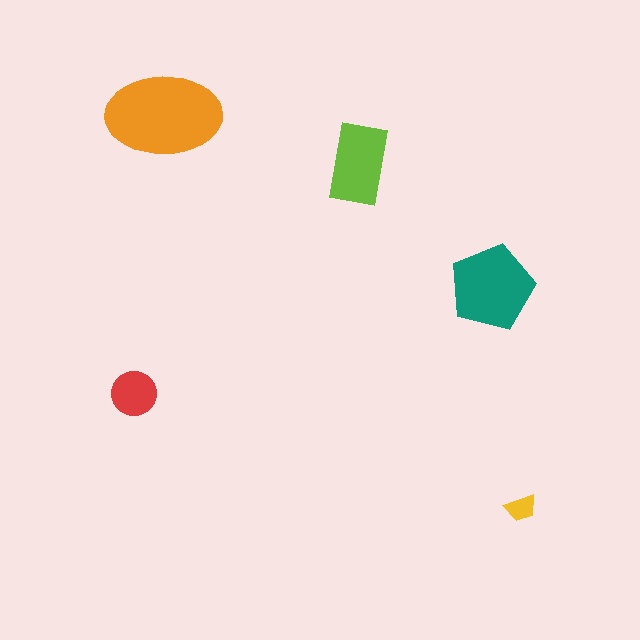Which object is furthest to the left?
The red circle is leftmost.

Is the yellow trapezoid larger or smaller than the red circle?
Smaller.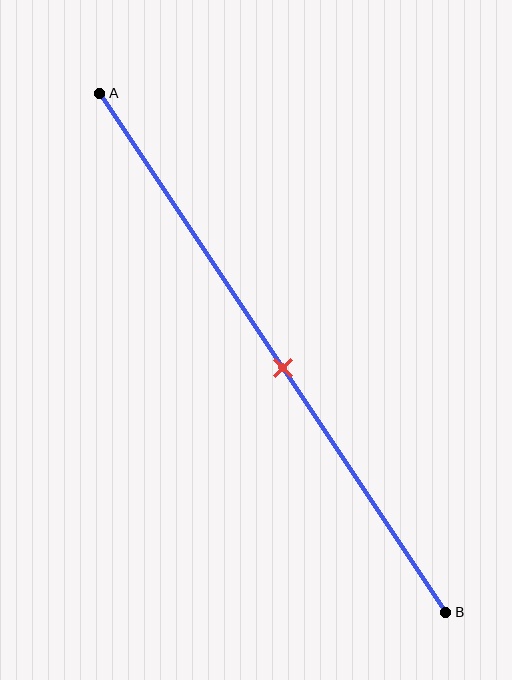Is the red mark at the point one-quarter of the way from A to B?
No, the mark is at about 55% from A, not at the 25% one-quarter point.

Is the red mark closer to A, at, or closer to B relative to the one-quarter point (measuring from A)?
The red mark is closer to point B than the one-quarter point of segment AB.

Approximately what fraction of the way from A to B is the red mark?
The red mark is approximately 55% of the way from A to B.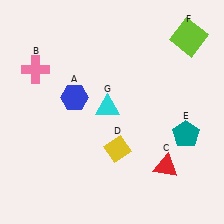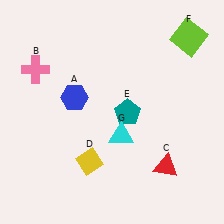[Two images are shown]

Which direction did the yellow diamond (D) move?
The yellow diamond (D) moved left.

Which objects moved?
The objects that moved are: the yellow diamond (D), the teal pentagon (E), the cyan triangle (G).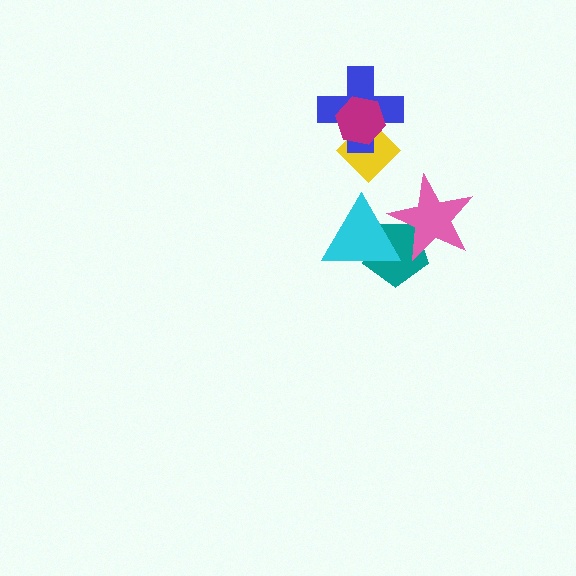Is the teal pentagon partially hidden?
Yes, it is partially covered by another shape.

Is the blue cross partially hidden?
Yes, it is partially covered by another shape.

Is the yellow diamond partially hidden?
Yes, it is partially covered by another shape.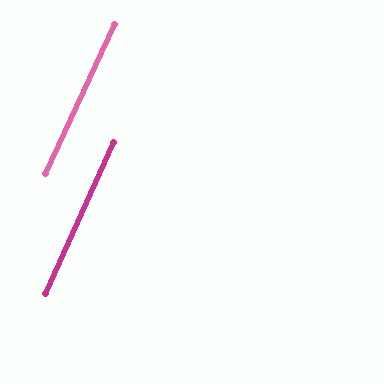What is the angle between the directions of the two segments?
Approximately 1 degree.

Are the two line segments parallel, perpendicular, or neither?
Parallel — their directions differ by only 0.6°.